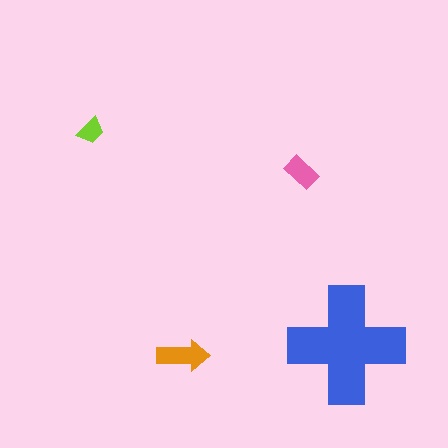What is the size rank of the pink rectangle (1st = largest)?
3rd.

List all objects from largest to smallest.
The blue cross, the orange arrow, the pink rectangle, the lime trapezoid.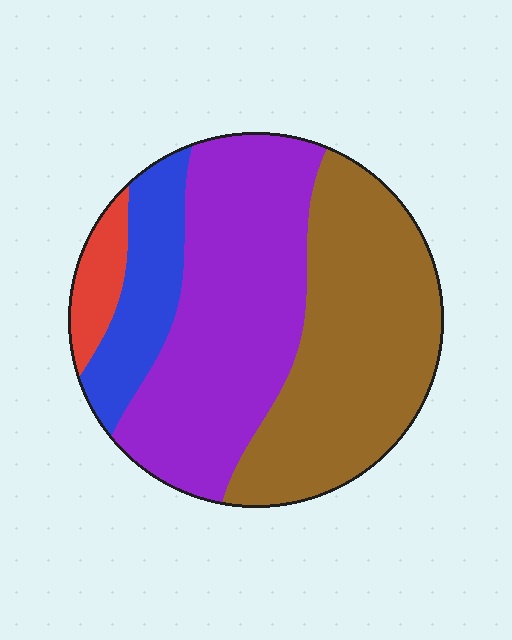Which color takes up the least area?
Red, at roughly 5%.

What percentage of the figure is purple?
Purple covers roughly 40% of the figure.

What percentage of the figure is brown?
Brown covers around 40% of the figure.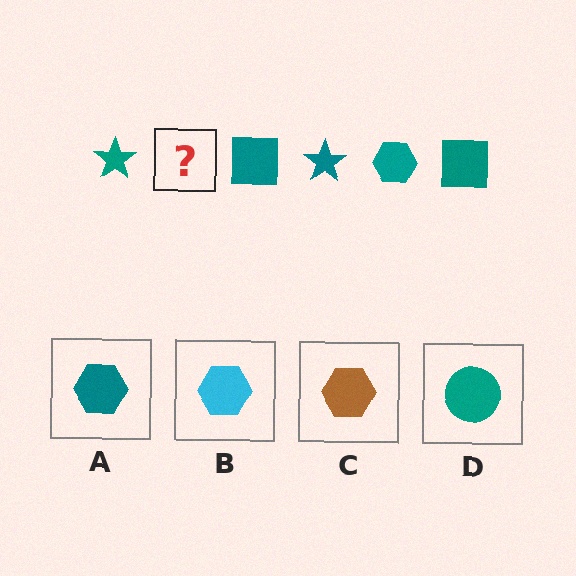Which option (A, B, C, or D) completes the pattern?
A.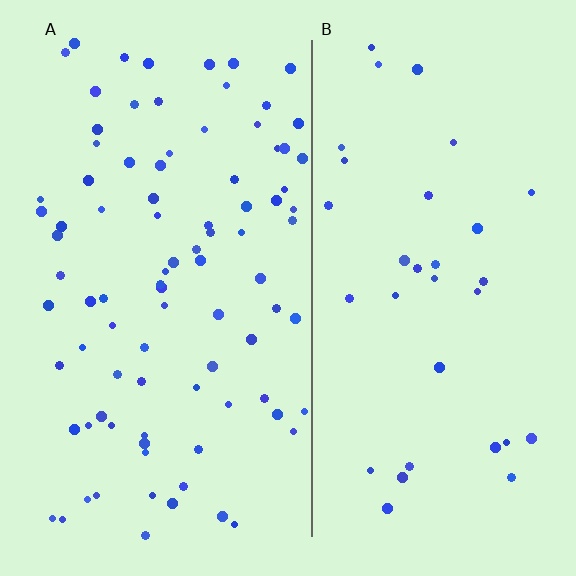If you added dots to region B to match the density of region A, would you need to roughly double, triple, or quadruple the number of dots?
Approximately triple.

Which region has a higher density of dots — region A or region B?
A (the left).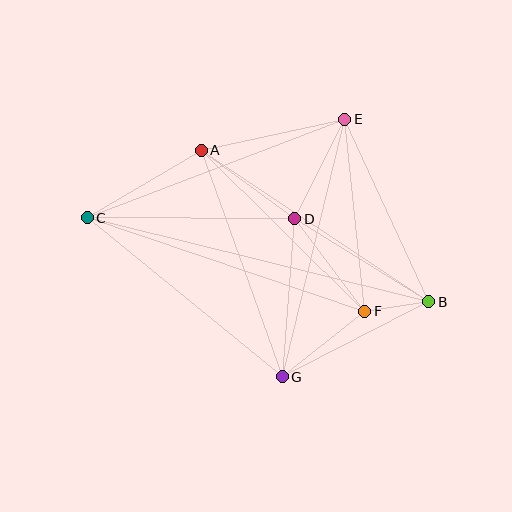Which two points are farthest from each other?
Points B and C are farthest from each other.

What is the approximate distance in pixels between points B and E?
The distance between B and E is approximately 201 pixels.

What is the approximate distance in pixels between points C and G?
The distance between C and G is approximately 252 pixels.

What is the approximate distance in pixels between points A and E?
The distance between A and E is approximately 147 pixels.